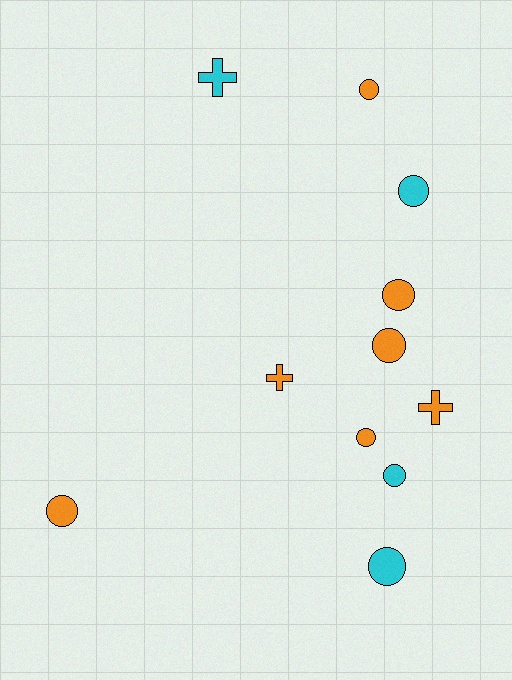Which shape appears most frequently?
Circle, with 8 objects.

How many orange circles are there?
There are 5 orange circles.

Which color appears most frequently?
Orange, with 7 objects.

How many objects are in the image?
There are 11 objects.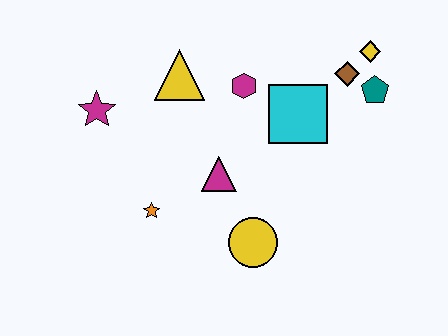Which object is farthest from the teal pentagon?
The magenta star is farthest from the teal pentagon.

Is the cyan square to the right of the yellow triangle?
Yes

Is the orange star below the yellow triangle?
Yes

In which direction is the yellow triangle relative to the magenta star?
The yellow triangle is to the right of the magenta star.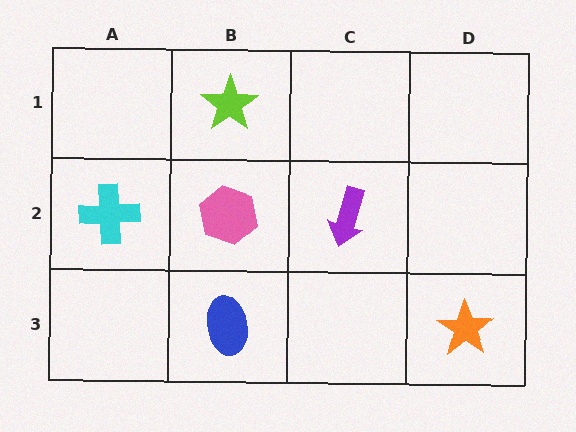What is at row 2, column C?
A purple arrow.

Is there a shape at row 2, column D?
No, that cell is empty.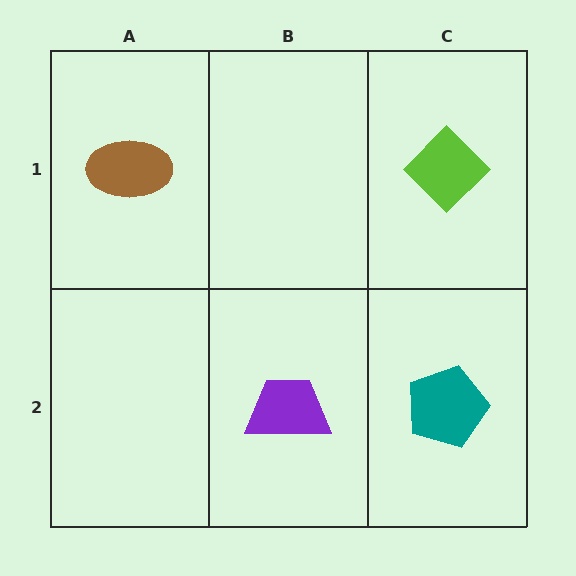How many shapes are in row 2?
2 shapes.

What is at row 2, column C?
A teal pentagon.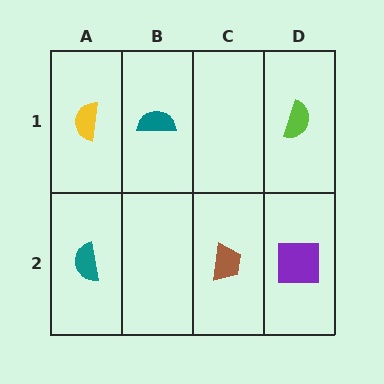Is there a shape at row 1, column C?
No, that cell is empty.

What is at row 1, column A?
A yellow semicircle.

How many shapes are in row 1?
3 shapes.